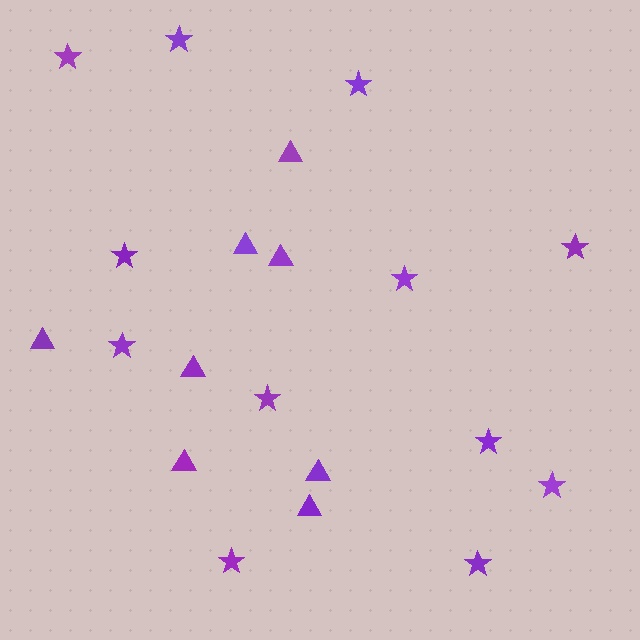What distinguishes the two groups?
There are 2 groups: one group of stars (12) and one group of triangles (8).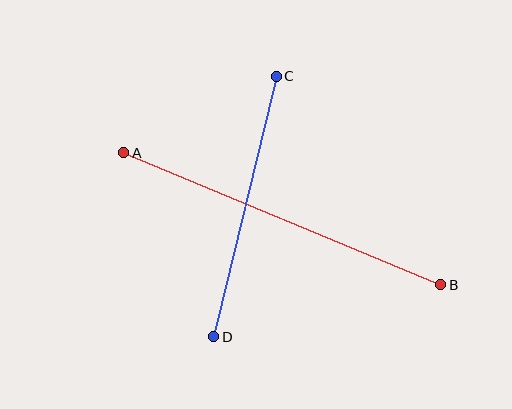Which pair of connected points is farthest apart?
Points A and B are farthest apart.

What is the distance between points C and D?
The distance is approximately 268 pixels.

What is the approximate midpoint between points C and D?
The midpoint is at approximately (245, 207) pixels.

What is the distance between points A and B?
The distance is approximately 343 pixels.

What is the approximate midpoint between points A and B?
The midpoint is at approximately (282, 219) pixels.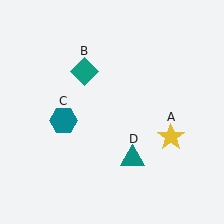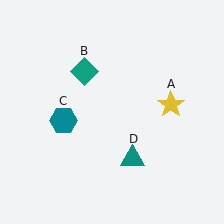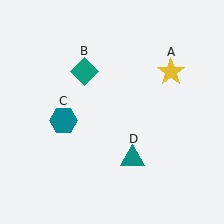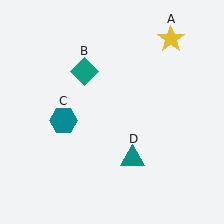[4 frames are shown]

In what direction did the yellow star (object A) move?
The yellow star (object A) moved up.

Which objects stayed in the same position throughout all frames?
Teal diamond (object B) and teal hexagon (object C) and teal triangle (object D) remained stationary.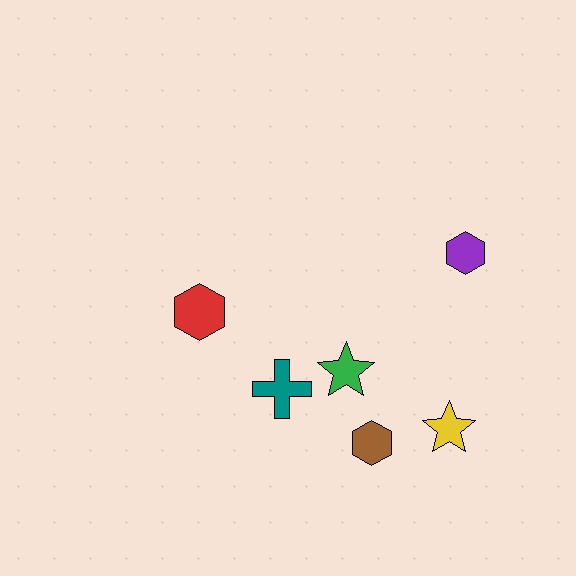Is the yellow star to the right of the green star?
Yes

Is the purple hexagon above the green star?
Yes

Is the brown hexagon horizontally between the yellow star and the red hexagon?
Yes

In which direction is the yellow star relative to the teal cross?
The yellow star is to the right of the teal cross.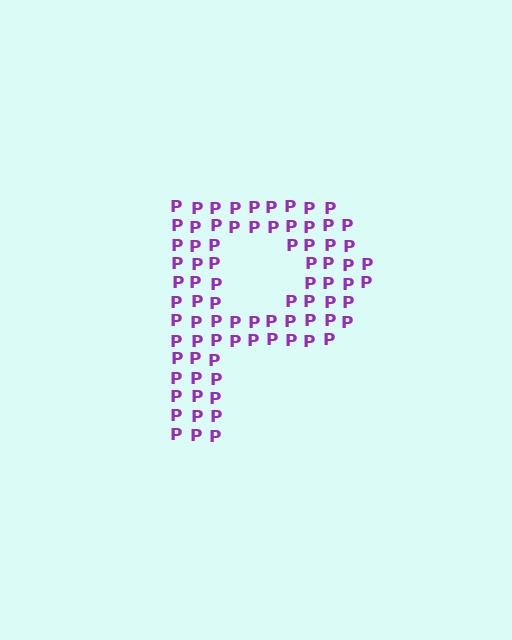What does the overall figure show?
The overall figure shows the letter P.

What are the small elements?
The small elements are letter P's.